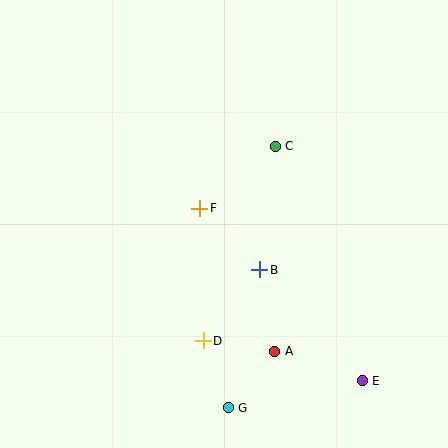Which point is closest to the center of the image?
Point F at (200, 208) is closest to the center.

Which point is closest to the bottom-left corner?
Point D is closest to the bottom-left corner.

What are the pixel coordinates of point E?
Point E is at (362, 381).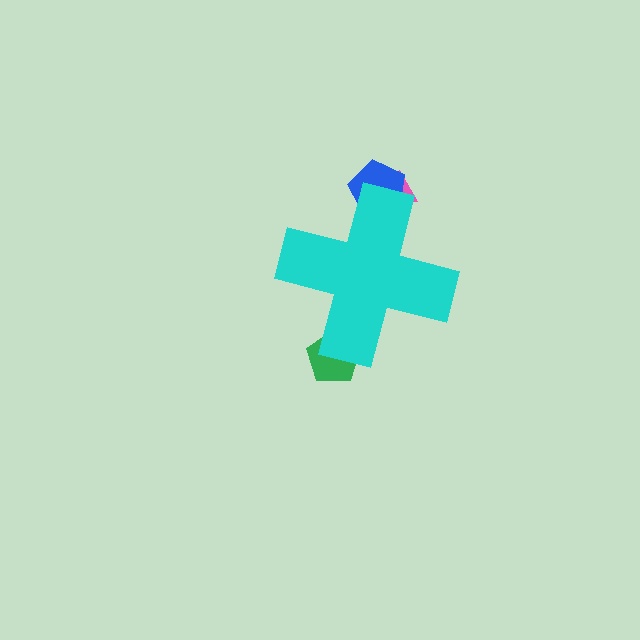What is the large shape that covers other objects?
A cyan cross.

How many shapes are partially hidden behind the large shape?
3 shapes are partially hidden.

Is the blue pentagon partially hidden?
Yes, the blue pentagon is partially hidden behind the cyan cross.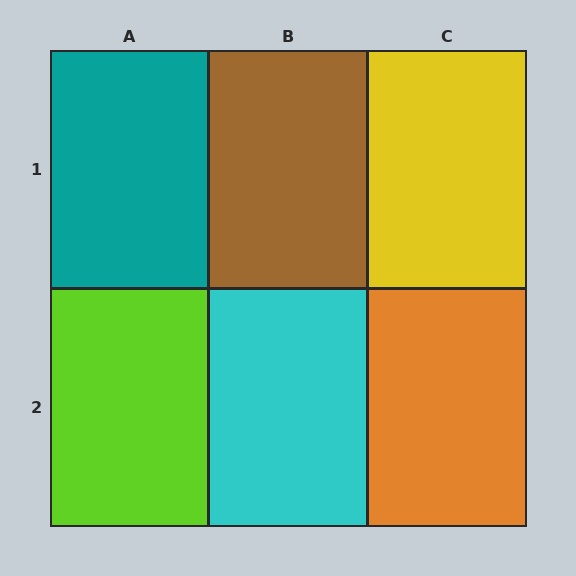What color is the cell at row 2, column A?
Lime.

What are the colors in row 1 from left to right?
Teal, brown, yellow.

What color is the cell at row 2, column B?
Cyan.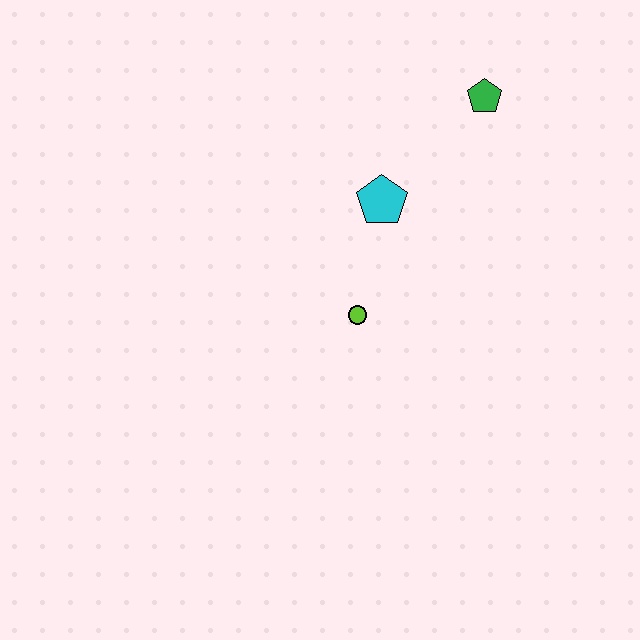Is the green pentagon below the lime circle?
No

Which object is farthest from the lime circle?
The green pentagon is farthest from the lime circle.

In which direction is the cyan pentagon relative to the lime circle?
The cyan pentagon is above the lime circle.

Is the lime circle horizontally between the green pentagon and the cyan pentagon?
No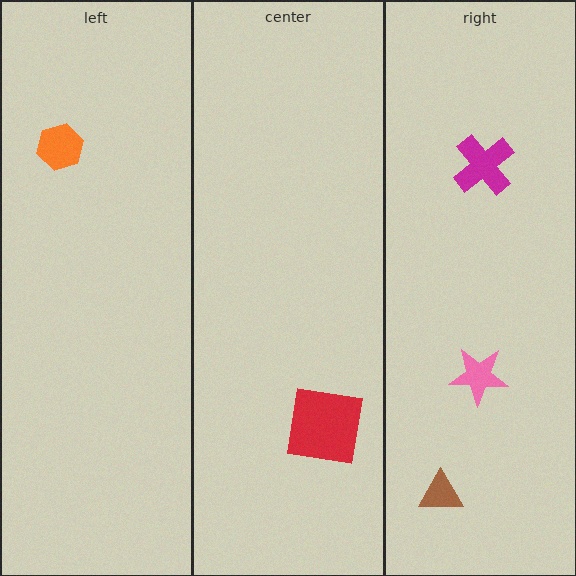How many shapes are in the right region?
3.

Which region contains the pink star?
The right region.